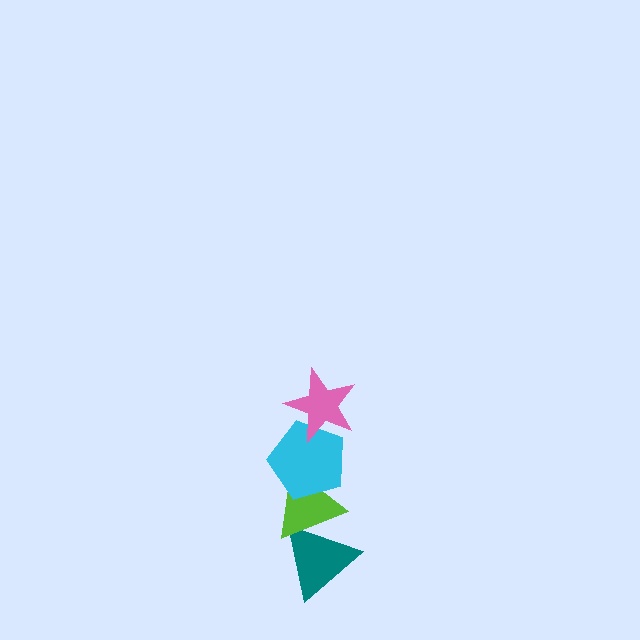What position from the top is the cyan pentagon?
The cyan pentagon is 2nd from the top.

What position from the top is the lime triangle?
The lime triangle is 3rd from the top.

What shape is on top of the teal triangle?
The lime triangle is on top of the teal triangle.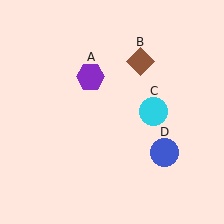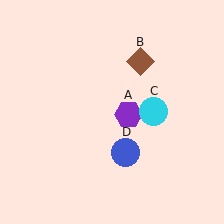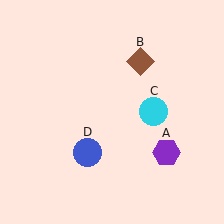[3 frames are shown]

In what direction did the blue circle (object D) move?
The blue circle (object D) moved left.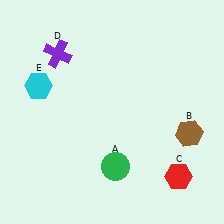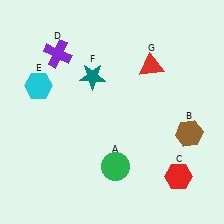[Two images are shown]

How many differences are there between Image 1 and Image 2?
There are 2 differences between the two images.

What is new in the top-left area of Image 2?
A teal star (F) was added in the top-left area of Image 2.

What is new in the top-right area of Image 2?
A red triangle (G) was added in the top-right area of Image 2.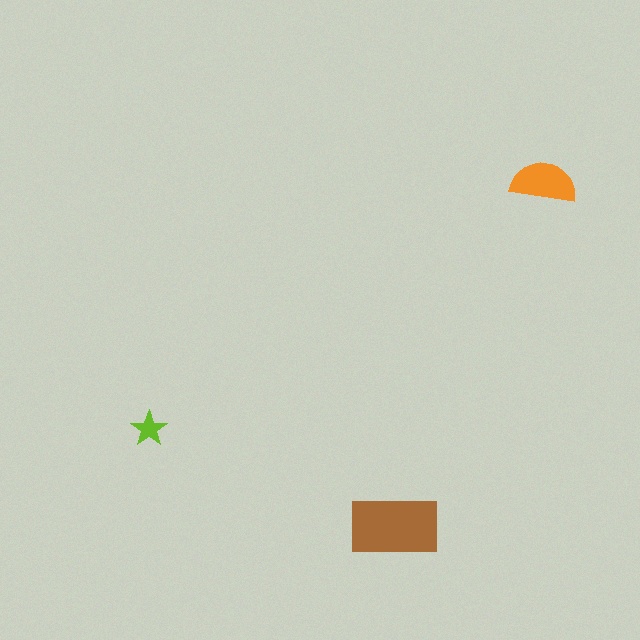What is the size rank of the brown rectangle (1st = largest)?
1st.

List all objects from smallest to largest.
The lime star, the orange semicircle, the brown rectangle.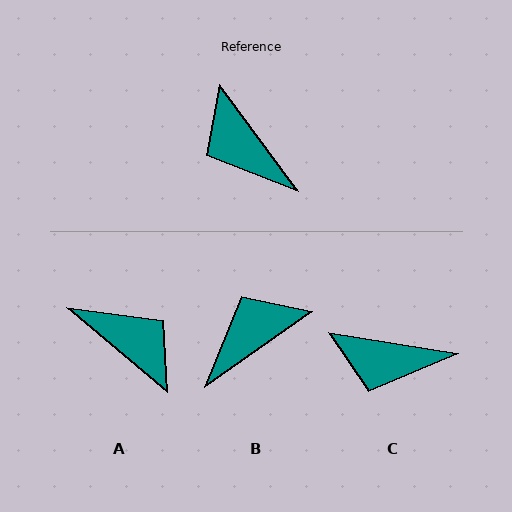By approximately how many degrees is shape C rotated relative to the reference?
Approximately 44 degrees counter-clockwise.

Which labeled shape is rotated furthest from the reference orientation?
A, about 167 degrees away.